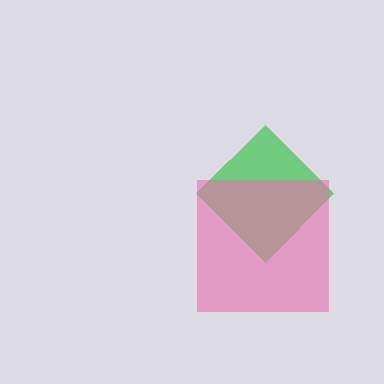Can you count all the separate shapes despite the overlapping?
Yes, there are 2 separate shapes.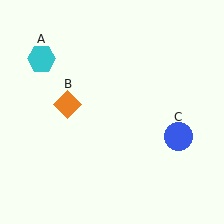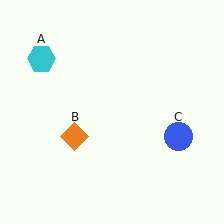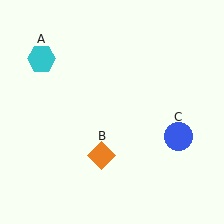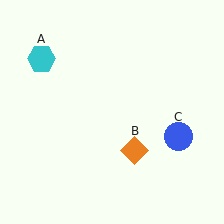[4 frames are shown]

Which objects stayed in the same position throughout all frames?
Cyan hexagon (object A) and blue circle (object C) remained stationary.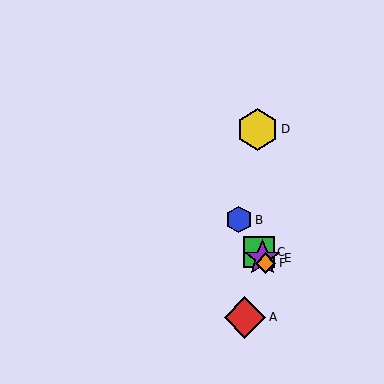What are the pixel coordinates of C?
Object C is at (259, 252).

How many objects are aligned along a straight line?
4 objects (B, C, E, F) are aligned along a straight line.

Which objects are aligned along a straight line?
Objects B, C, E, F are aligned along a straight line.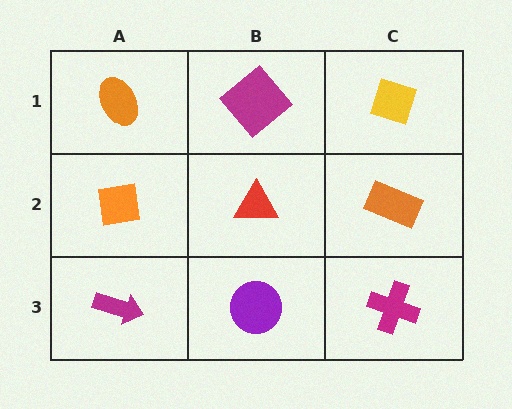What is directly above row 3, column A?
An orange square.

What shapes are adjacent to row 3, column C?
An orange rectangle (row 2, column C), a purple circle (row 3, column B).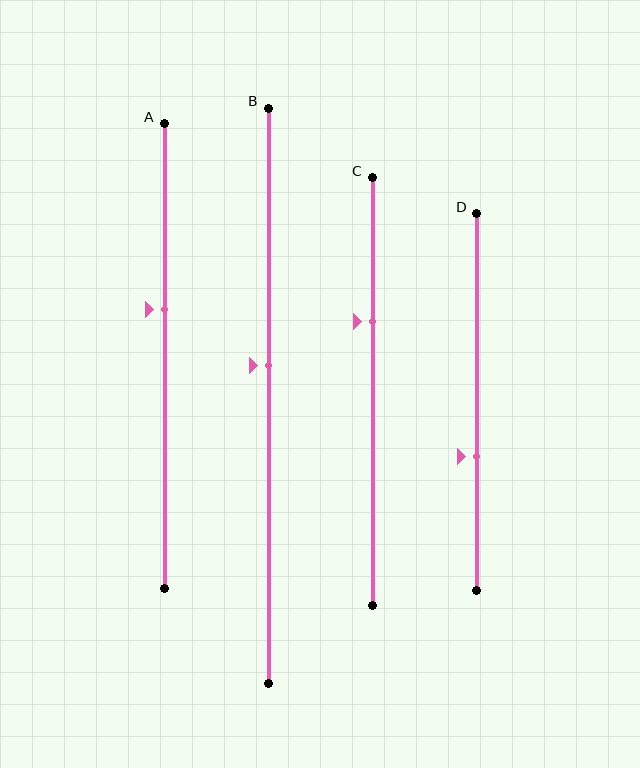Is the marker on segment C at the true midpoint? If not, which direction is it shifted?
No, the marker on segment C is shifted upward by about 17% of the segment length.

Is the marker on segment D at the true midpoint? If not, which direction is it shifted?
No, the marker on segment D is shifted downward by about 14% of the segment length.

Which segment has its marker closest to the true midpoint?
Segment B has its marker closest to the true midpoint.